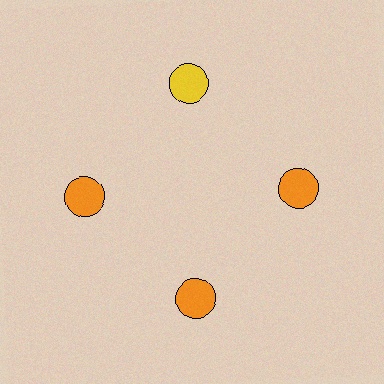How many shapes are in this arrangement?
There are 4 shapes arranged in a ring pattern.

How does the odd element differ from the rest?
It has a different color: yellow instead of orange.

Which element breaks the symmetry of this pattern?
The yellow circle at roughly the 12 o'clock position breaks the symmetry. All other shapes are orange circles.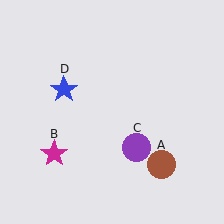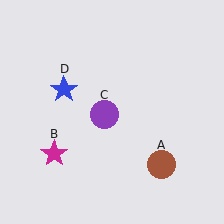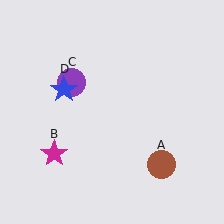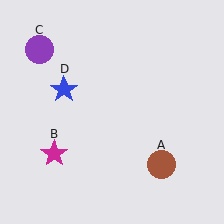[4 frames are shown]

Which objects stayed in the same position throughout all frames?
Brown circle (object A) and magenta star (object B) and blue star (object D) remained stationary.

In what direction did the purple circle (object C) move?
The purple circle (object C) moved up and to the left.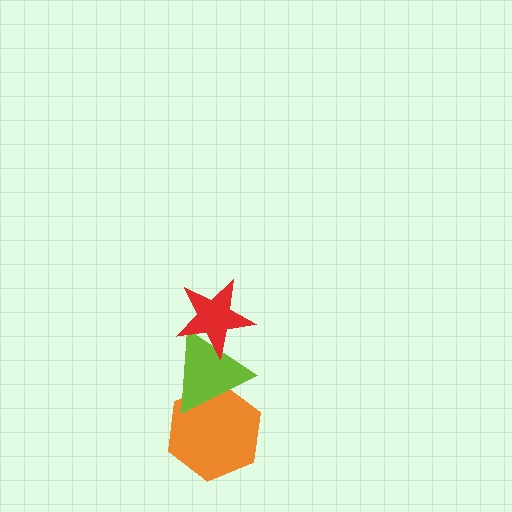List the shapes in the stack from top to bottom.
From top to bottom: the red star, the lime triangle, the orange hexagon.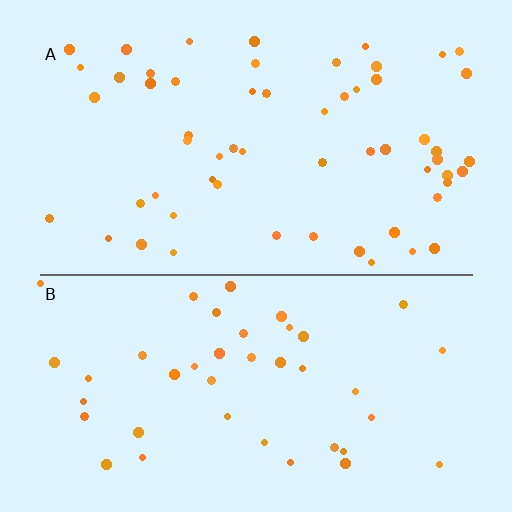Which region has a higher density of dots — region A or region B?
A (the top).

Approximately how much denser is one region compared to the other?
Approximately 1.4× — region A over region B.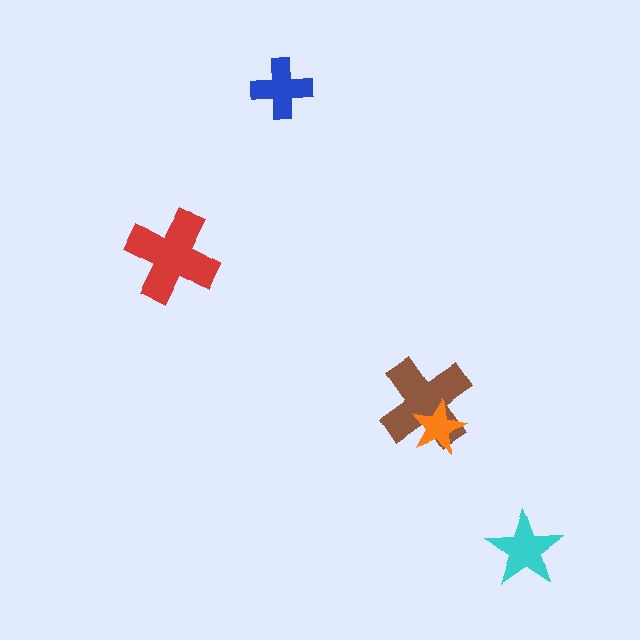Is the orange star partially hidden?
No, no other shape covers it.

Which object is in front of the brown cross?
The orange star is in front of the brown cross.